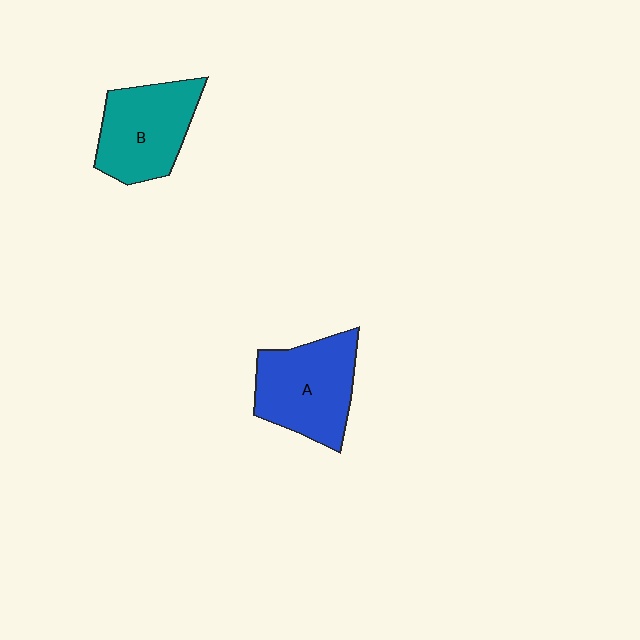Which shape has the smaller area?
Shape B (teal).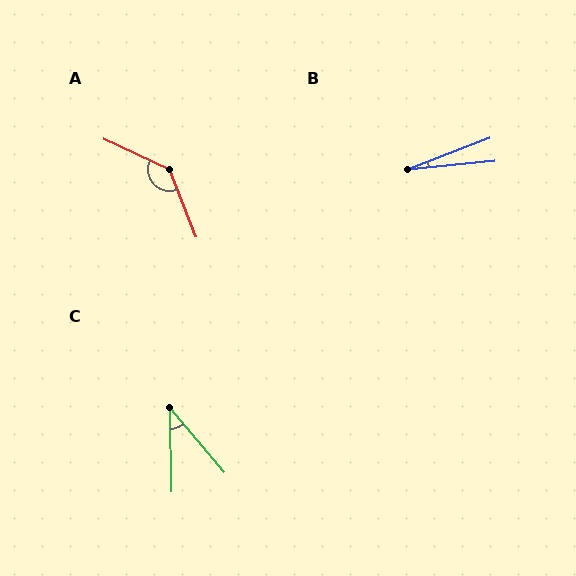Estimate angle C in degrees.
Approximately 39 degrees.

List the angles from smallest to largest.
B (15°), C (39°), A (136°).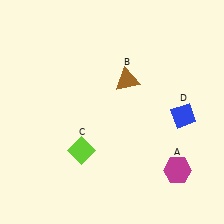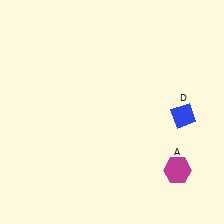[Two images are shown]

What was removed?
The brown triangle (B), the lime diamond (C) were removed in Image 2.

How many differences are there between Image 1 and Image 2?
There are 2 differences between the two images.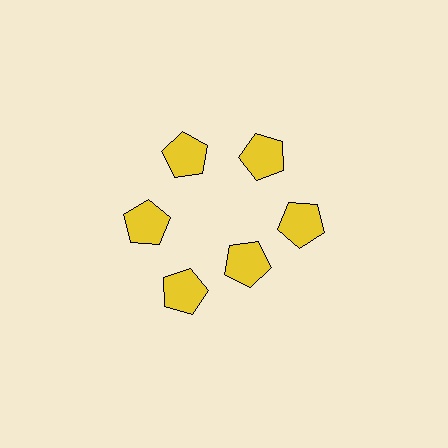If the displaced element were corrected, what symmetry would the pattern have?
It would have 6-fold rotational symmetry — the pattern would map onto itself every 60 degrees.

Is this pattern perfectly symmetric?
No. The 6 yellow pentagons are arranged in a ring, but one element near the 5 o'clock position is pulled inward toward the center, breaking the 6-fold rotational symmetry.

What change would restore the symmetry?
The symmetry would be restored by moving it outward, back onto the ring so that all 6 pentagons sit at equal angles and equal distance from the center.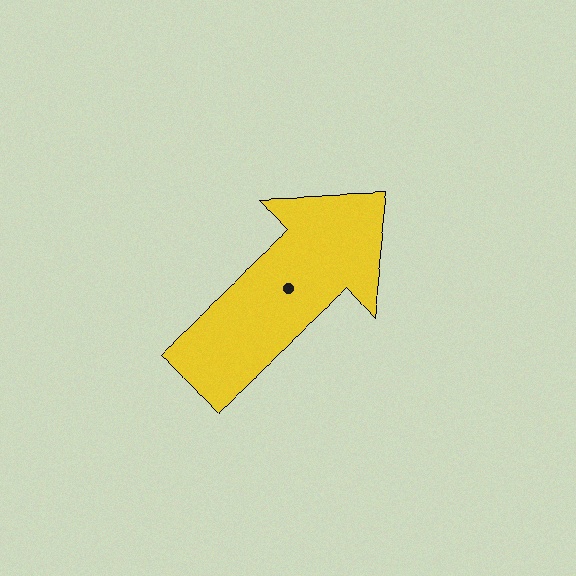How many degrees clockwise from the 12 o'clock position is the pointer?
Approximately 47 degrees.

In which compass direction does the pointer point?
Northeast.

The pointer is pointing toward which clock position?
Roughly 2 o'clock.